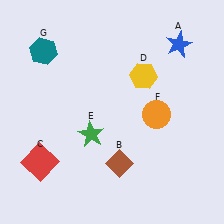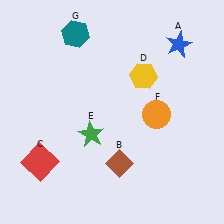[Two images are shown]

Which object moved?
The teal hexagon (G) moved right.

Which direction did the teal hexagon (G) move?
The teal hexagon (G) moved right.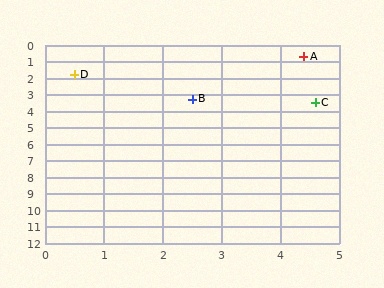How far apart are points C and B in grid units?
Points C and B are about 2.1 grid units apart.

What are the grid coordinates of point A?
Point A is at approximately (4.4, 0.7).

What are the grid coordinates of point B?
Point B is at approximately (2.5, 3.3).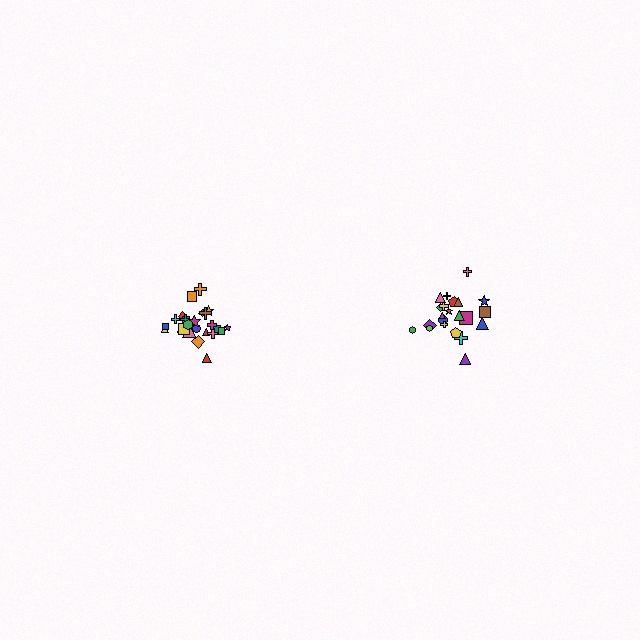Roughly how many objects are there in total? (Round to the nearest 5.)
Roughly 45 objects in total.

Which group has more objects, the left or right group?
The left group.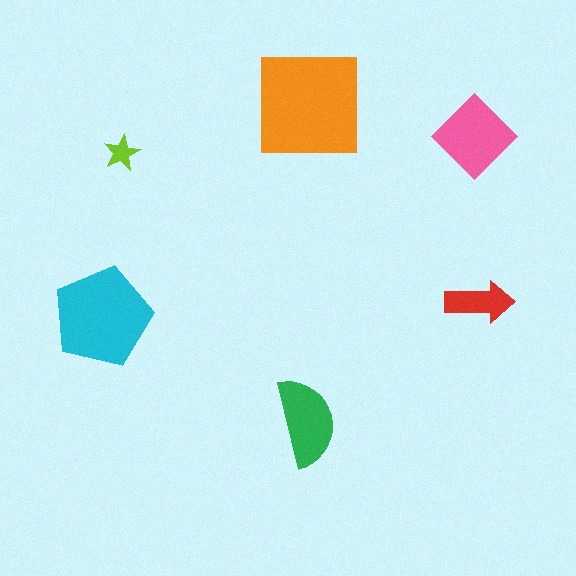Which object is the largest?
The orange square.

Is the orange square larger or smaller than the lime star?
Larger.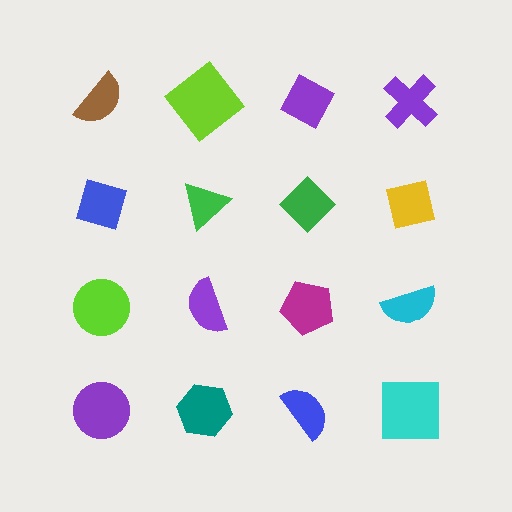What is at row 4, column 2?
A teal hexagon.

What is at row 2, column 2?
A green triangle.